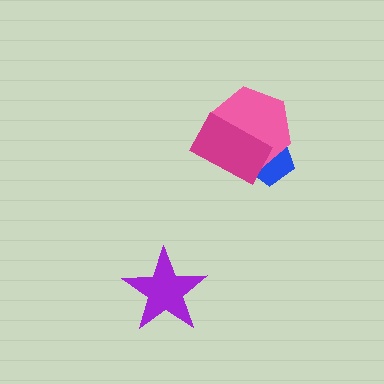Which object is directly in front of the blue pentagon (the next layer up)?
The pink hexagon is directly in front of the blue pentagon.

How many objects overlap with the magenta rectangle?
2 objects overlap with the magenta rectangle.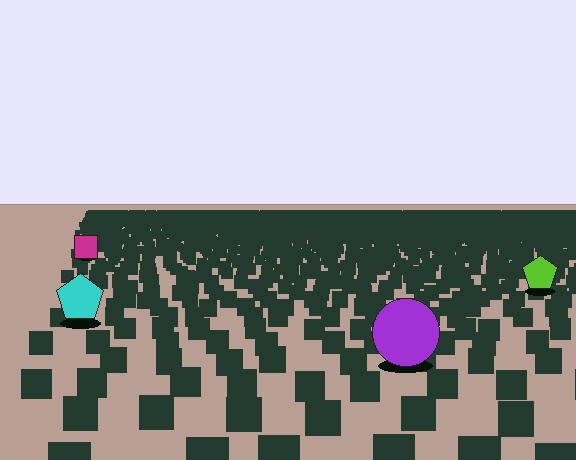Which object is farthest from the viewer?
The magenta square is farthest from the viewer. It appears smaller and the ground texture around it is denser.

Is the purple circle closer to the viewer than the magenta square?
Yes. The purple circle is closer — you can tell from the texture gradient: the ground texture is coarser near it.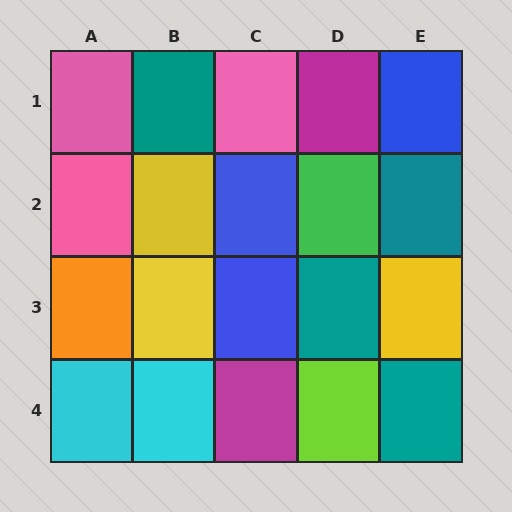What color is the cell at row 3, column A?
Orange.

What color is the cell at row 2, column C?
Blue.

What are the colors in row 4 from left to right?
Cyan, cyan, magenta, lime, teal.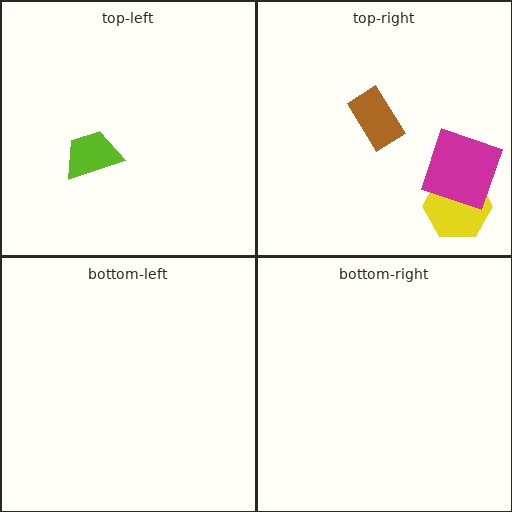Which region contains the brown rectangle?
The top-right region.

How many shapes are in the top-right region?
3.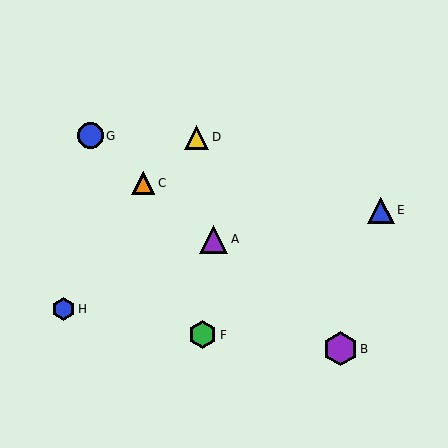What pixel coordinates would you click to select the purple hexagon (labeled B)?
Click at (340, 349) to select the purple hexagon B.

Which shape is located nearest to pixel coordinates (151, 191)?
The orange triangle (labeled C) at (143, 183) is nearest to that location.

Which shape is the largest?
The purple hexagon (labeled B) is the largest.